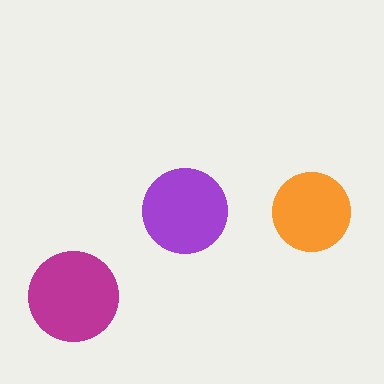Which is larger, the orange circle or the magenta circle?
The magenta one.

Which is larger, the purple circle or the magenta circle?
The magenta one.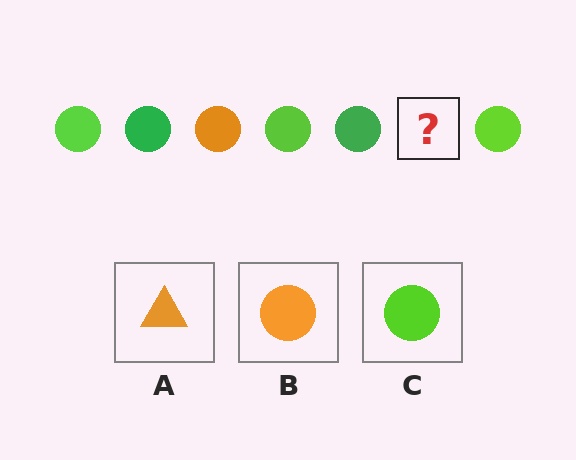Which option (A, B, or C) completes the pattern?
B.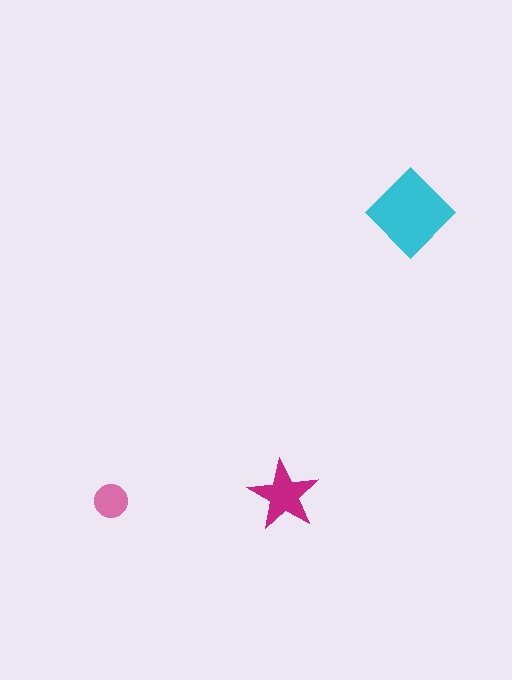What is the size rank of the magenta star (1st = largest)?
2nd.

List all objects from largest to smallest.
The cyan diamond, the magenta star, the pink circle.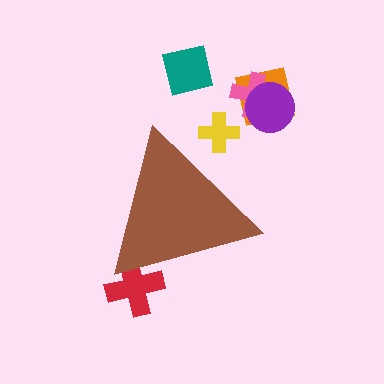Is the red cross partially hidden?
Yes, the red cross is partially hidden behind the brown triangle.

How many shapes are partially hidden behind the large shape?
2 shapes are partially hidden.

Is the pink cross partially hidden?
No, the pink cross is fully visible.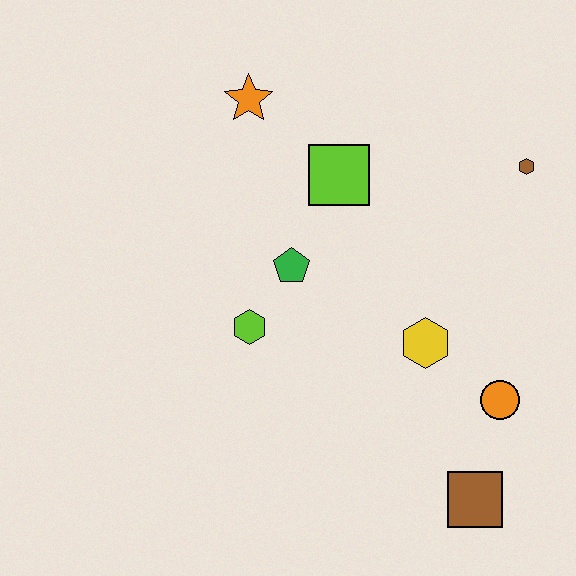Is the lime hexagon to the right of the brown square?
No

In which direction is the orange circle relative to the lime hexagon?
The orange circle is to the right of the lime hexagon.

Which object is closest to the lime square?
The green pentagon is closest to the lime square.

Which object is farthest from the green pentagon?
The brown square is farthest from the green pentagon.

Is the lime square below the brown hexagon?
Yes